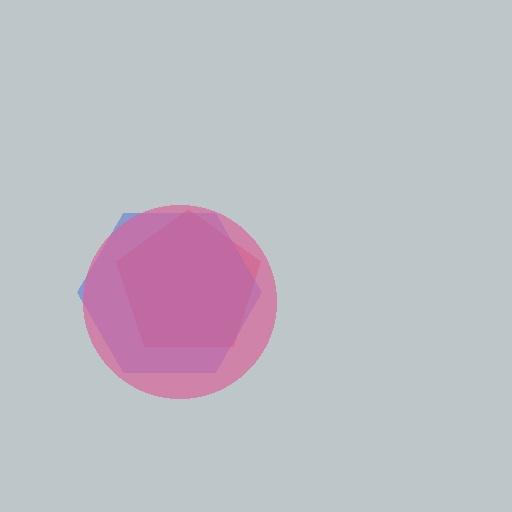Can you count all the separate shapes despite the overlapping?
Yes, there are 3 separate shapes.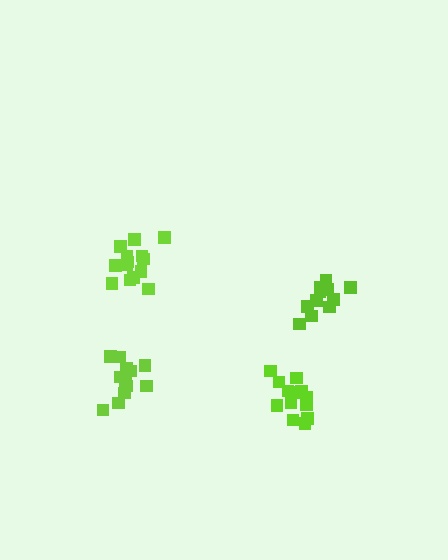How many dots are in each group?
Group 1: 12 dots, Group 2: 14 dots, Group 3: 13 dots, Group 4: 12 dots (51 total).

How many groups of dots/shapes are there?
There are 4 groups.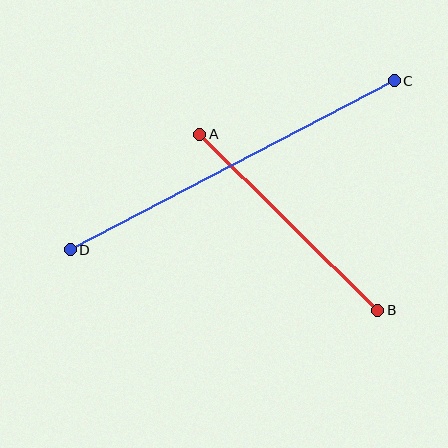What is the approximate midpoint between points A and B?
The midpoint is at approximately (289, 222) pixels.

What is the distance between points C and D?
The distance is approximately 365 pixels.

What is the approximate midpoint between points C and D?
The midpoint is at approximately (232, 165) pixels.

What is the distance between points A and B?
The distance is approximately 250 pixels.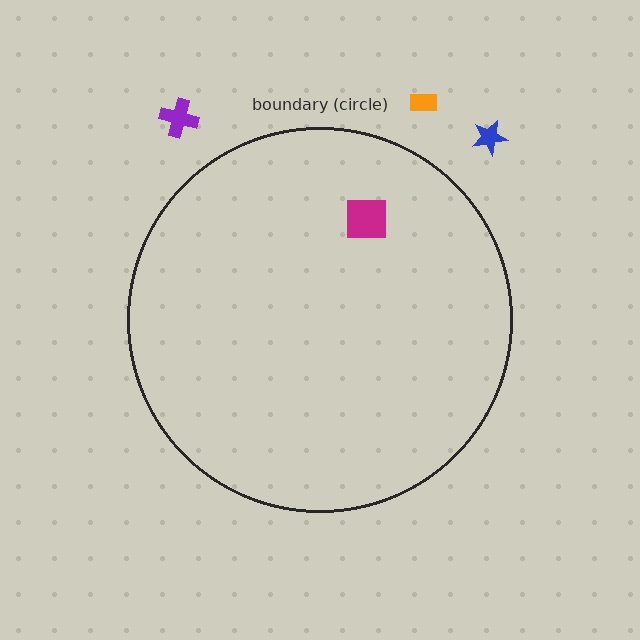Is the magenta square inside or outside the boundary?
Inside.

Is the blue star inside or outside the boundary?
Outside.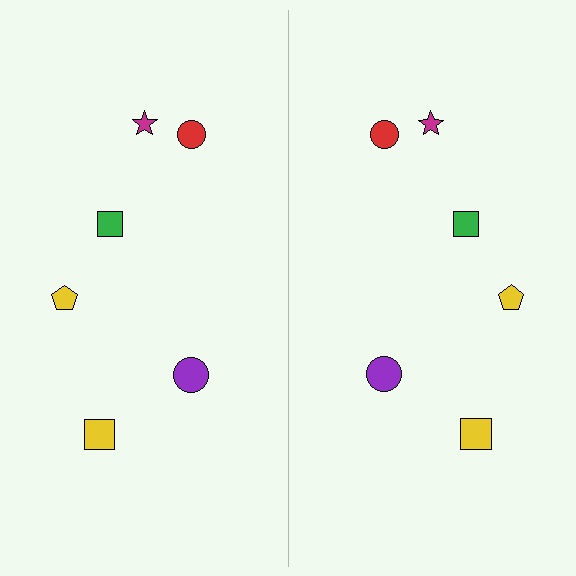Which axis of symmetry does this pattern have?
The pattern has a vertical axis of symmetry running through the center of the image.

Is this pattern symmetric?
Yes, this pattern has bilateral (reflection) symmetry.